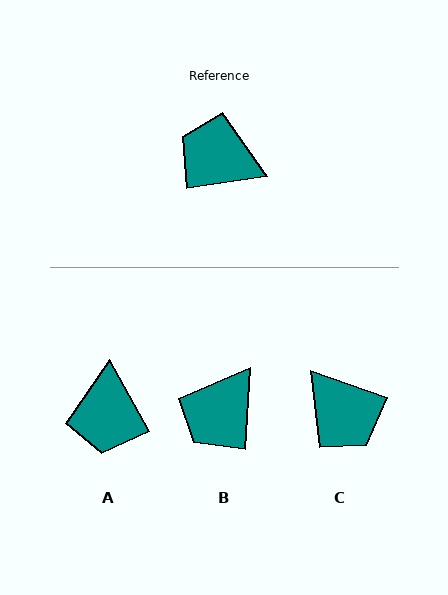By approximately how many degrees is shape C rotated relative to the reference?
Approximately 152 degrees counter-clockwise.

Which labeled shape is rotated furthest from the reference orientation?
C, about 152 degrees away.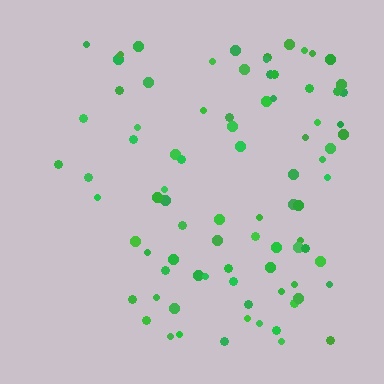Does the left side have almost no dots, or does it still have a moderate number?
Still a moderate number, just noticeably fewer than the right.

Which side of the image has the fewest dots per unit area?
The left.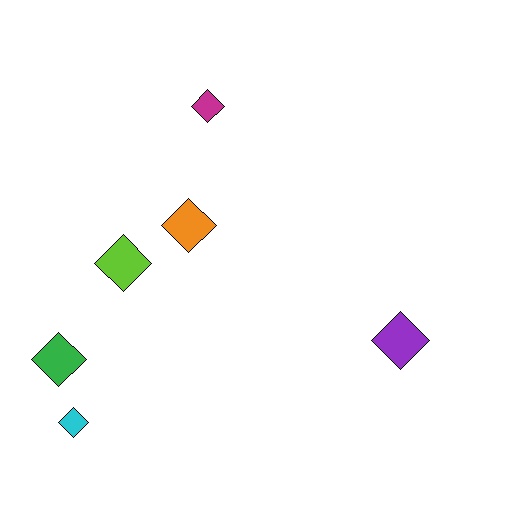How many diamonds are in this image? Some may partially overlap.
There are 6 diamonds.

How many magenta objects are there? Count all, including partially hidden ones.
There is 1 magenta object.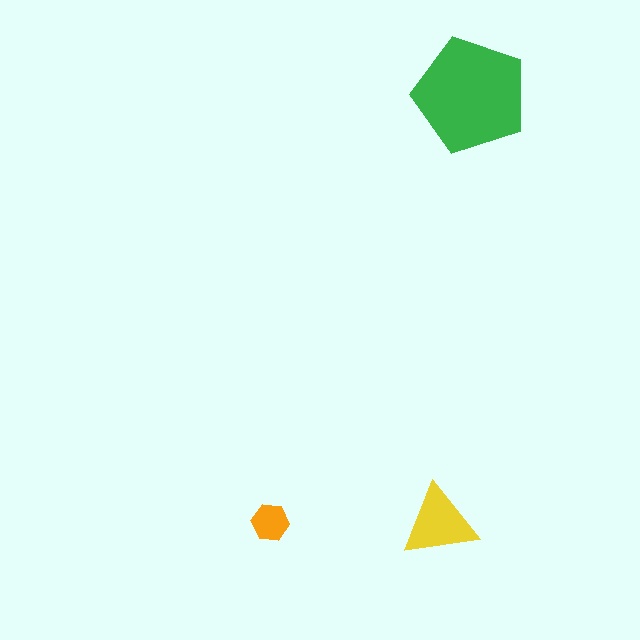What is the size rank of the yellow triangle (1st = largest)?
2nd.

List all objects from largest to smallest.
The green pentagon, the yellow triangle, the orange hexagon.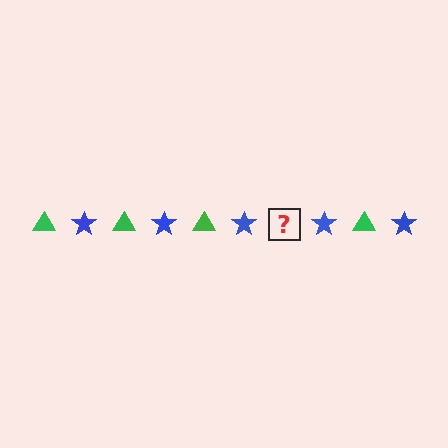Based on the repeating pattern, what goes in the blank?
The blank should be a green triangle.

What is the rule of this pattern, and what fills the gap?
The rule is that the pattern alternates between green triangle and blue star. The gap should be filled with a green triangle.